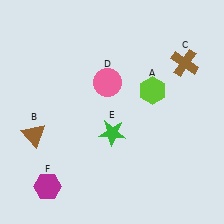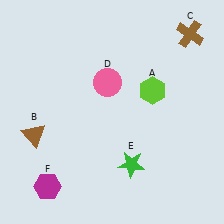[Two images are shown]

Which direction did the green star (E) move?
The green star (E) moved down.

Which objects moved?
The objects that moved are: the brown cross (C), the green star (E).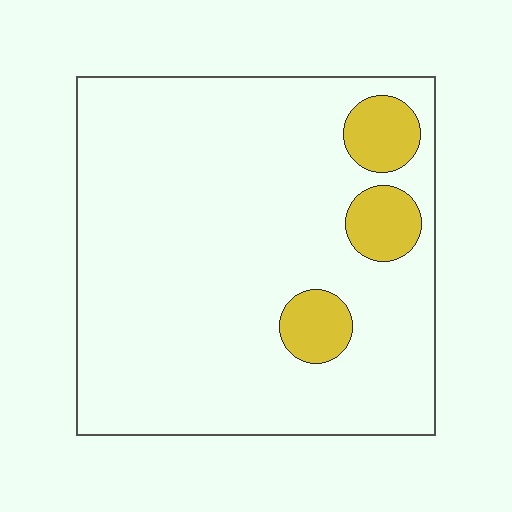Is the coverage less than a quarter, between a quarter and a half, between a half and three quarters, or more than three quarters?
Less than a quarter.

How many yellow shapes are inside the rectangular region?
3.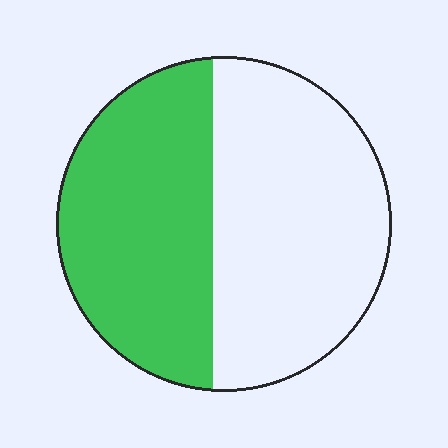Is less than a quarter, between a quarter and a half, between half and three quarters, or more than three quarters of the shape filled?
Between a quarter and a half.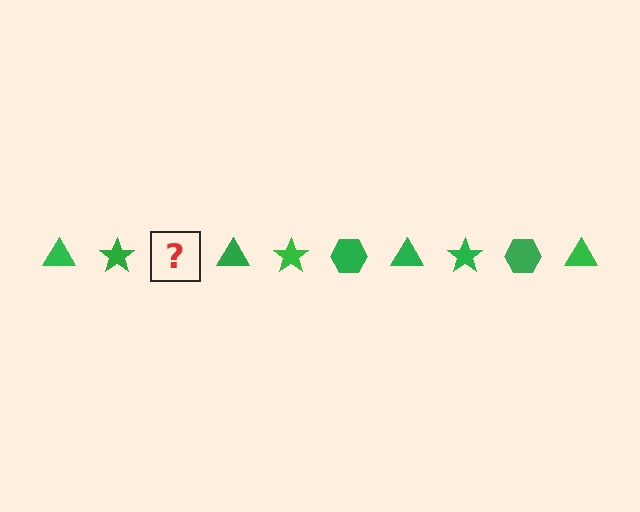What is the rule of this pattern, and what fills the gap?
The rule is that the pattern cycles through triangle, star, hexagon shapes in green. The gap should be filled with a green hexagon.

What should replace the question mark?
The question mark should be replaced with a green hexagon.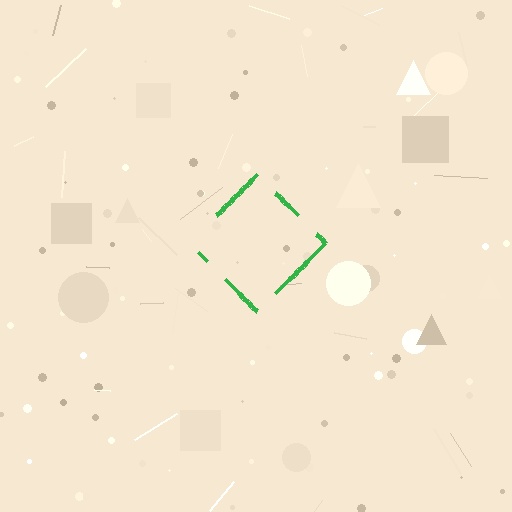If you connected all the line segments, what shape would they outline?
They would outline a diamond.